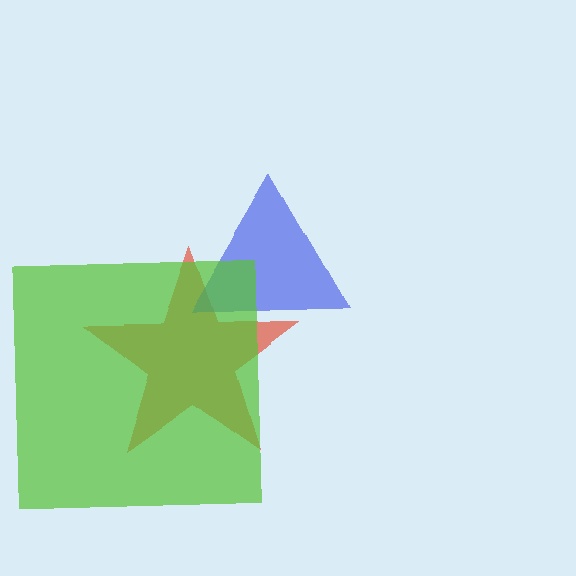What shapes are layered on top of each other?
The layered shapes are: a red star, a blue triangle, a lime square.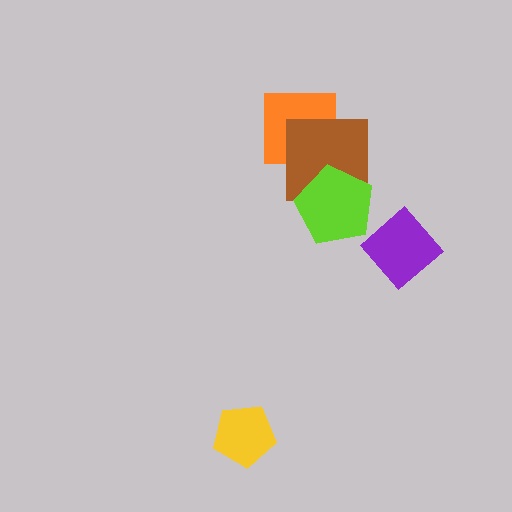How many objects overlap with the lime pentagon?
1 object overlaps with the lime pentagon.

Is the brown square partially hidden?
Yes, it is partially covered by another shape.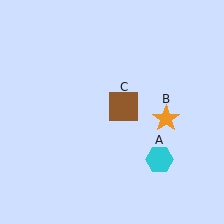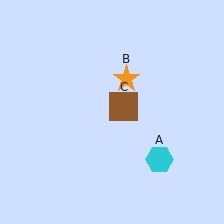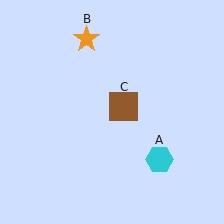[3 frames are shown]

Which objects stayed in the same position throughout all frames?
Cyan hexagon (object A) and brown square (object C) remained stationary.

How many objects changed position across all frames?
1 object changed position: orange star (object B).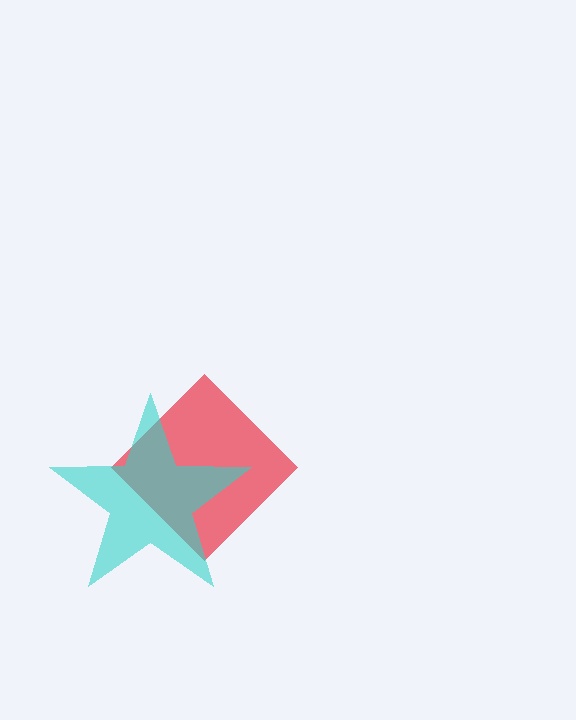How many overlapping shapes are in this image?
There are 2 overlapping shapes in the image.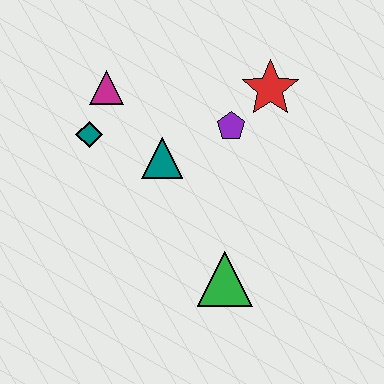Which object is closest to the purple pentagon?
The red star is closest to the purple pentagon.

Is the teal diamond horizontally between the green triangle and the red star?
No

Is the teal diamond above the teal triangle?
Yes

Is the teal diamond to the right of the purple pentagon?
No